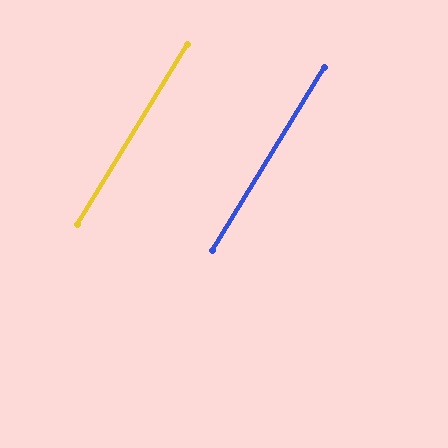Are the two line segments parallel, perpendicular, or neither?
Parallel — their directions differ by only 0.1°.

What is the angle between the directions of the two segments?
Approximately 0 degrees.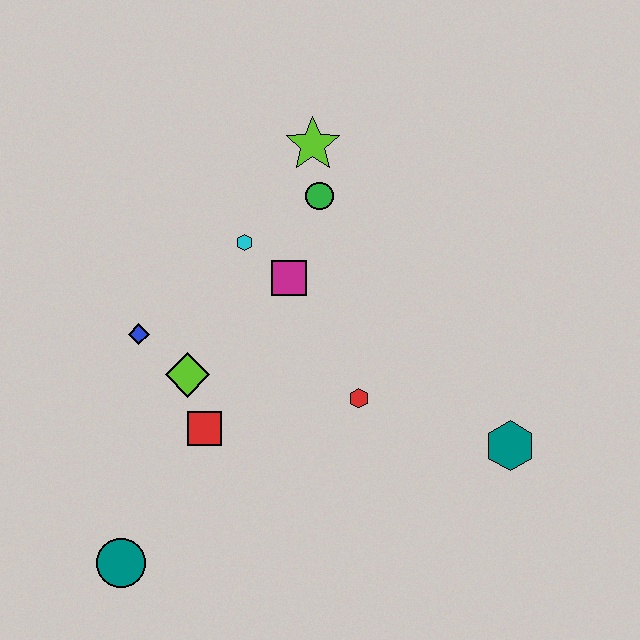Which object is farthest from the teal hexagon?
The teal circle is farthest from the teal hexagon.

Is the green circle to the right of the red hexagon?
No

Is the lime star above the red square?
Yes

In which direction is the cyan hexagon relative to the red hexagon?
The cyan hexagon is above the red hexagon.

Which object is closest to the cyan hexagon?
The magenta square is closest to the cyan hexagon.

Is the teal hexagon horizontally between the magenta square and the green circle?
No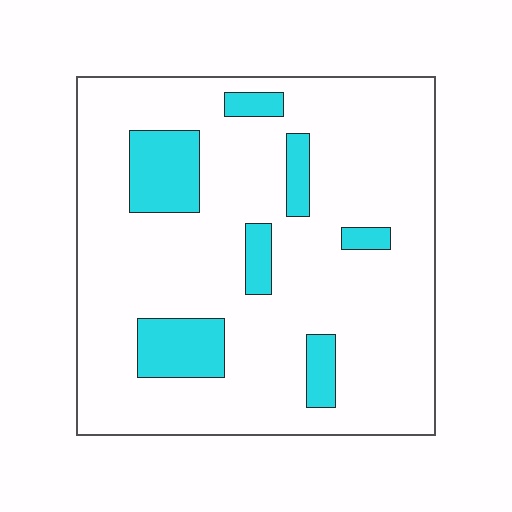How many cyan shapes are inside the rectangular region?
7.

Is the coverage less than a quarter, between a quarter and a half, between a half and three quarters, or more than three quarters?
Less than a quarter.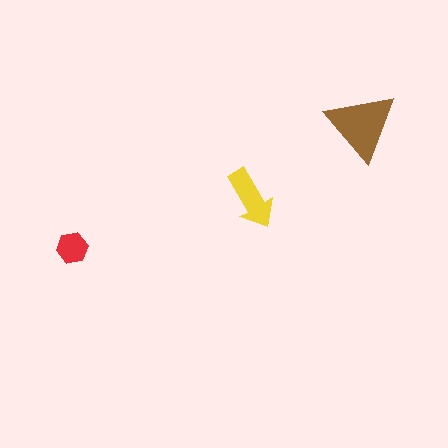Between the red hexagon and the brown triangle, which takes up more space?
The brown triangle.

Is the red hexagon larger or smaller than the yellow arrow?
Smaller.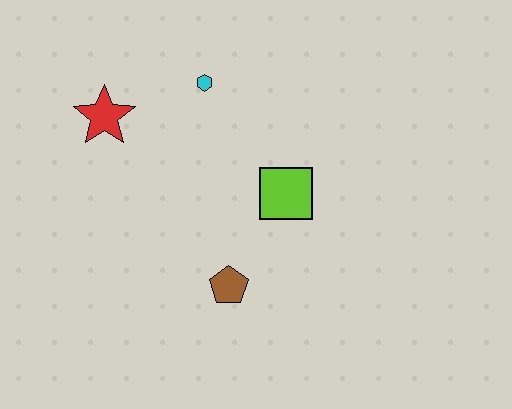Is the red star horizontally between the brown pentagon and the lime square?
No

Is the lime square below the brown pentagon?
No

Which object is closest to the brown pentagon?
The lime square is closest to the brown pentagon.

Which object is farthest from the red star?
The brown pentagon is farthest from the red star.